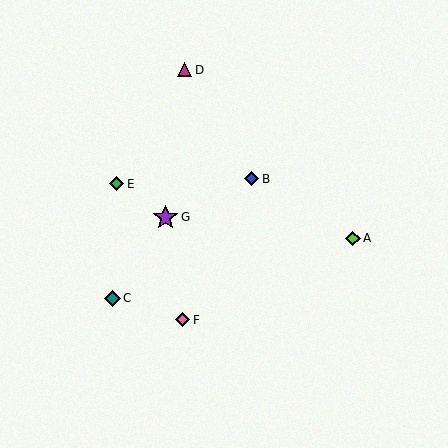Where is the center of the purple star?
The center of the purple star is at (166, 217).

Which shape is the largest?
The purple star (labeled G) is the largest.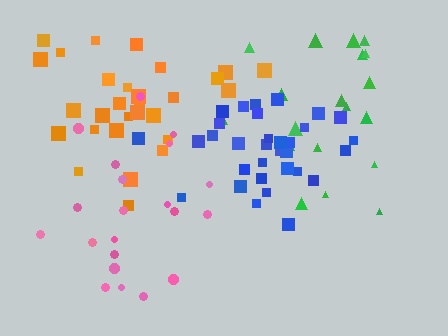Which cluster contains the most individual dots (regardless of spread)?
Blue (32).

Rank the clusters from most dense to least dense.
blue, orange, green, pink.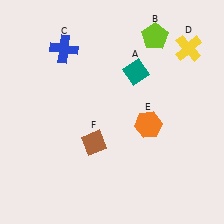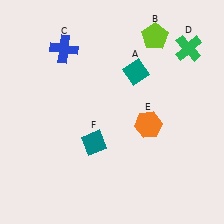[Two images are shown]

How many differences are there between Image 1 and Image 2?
There are 2 differences between the two images.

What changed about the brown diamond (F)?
In Image 1, F is brown. In Image 2, it changed to teal.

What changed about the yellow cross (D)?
In Image 1, D is yellow. In Image 2, it changed to green.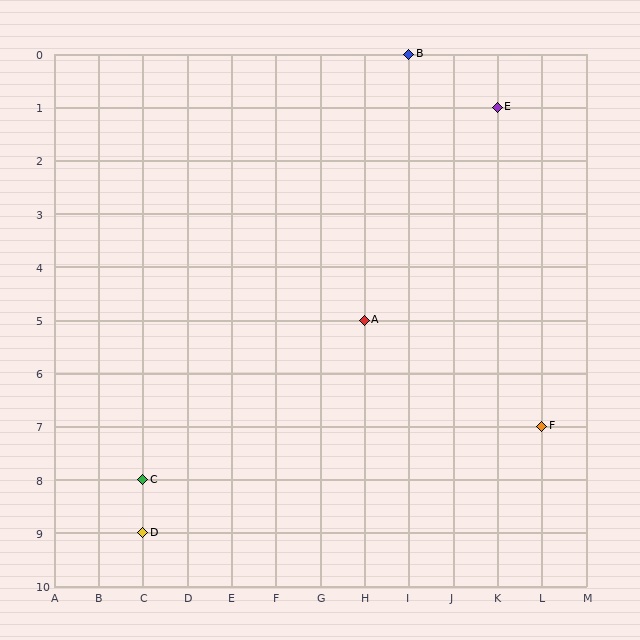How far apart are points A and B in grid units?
Points A and B are 1 column and 5 rows apart (about 5.1 grid units diagonally).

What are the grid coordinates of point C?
Point C is at grid coordinates (C, 8).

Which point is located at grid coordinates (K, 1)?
Point E is at (K, 1).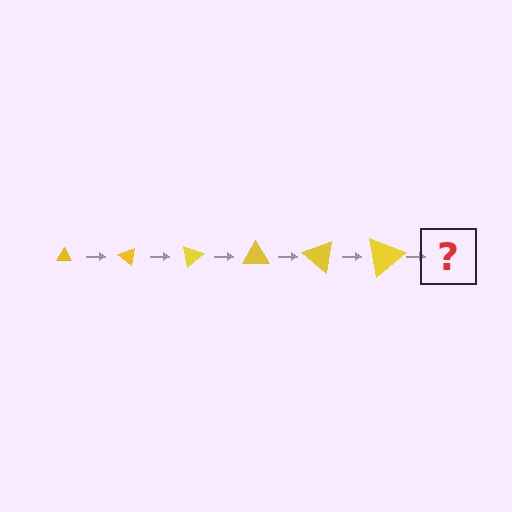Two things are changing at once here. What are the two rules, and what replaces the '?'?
The two rules are that the triangle grows larger each step and it rotates 40 degrees each step. The '?' should be a triangle, larger than the previous one and rotated 240 degrees from the start.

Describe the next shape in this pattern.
It should be a triangle, larger than the previous one and rotated 240 degrees from the start.